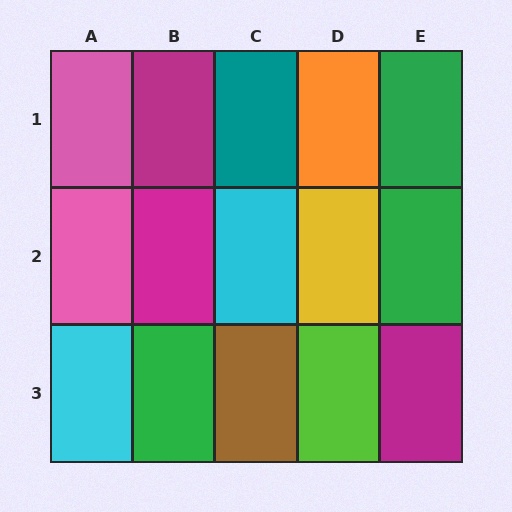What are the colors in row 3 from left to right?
Cyan, green, brown, lime, magenta.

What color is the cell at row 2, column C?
Cyan.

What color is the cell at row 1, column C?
Teal.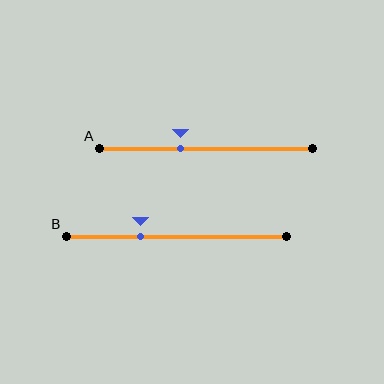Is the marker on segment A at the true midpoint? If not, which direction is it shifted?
No, the marker on segment A is shifted to the left by about 12% of the segment length.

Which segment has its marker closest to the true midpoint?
Segment A has its marker closest to the true midpoint.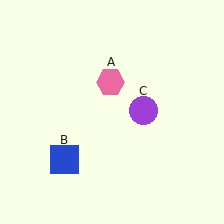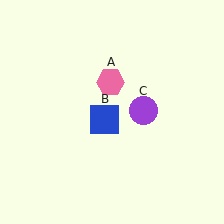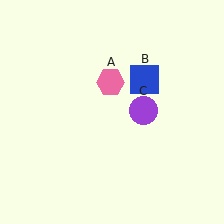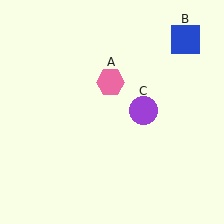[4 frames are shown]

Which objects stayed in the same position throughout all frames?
Pink hexagon (object A) and purple circle (object C) remained stationary.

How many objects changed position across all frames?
1 object changed position: blue square (object B).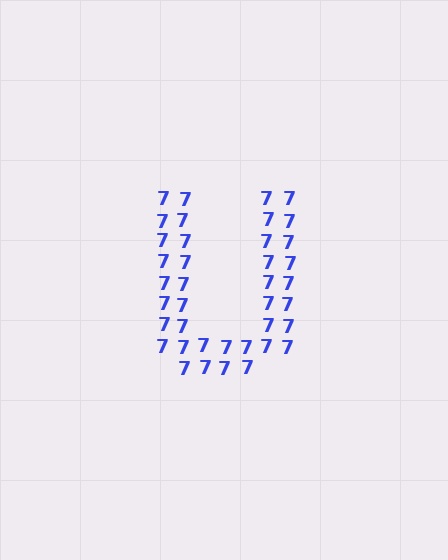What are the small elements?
The small elements are digit 7's.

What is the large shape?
The large shape is the letter U.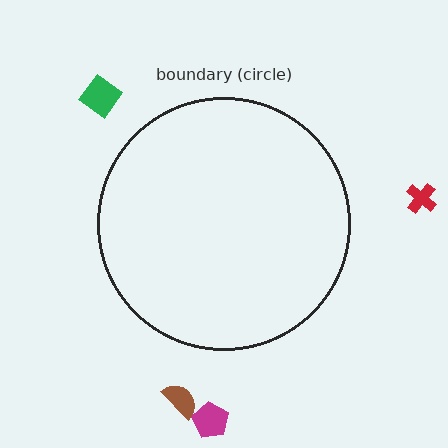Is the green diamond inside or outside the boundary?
Outside.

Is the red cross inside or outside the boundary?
Outside.